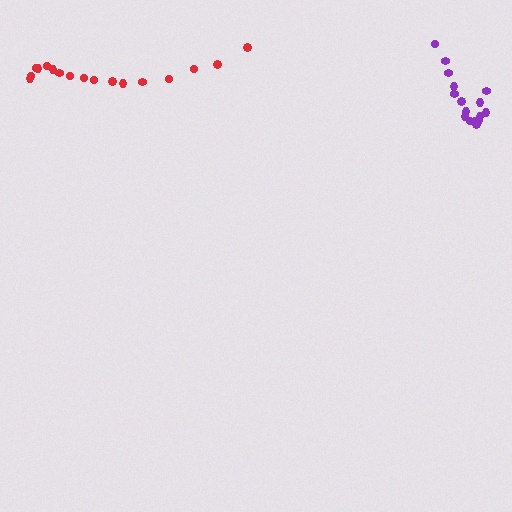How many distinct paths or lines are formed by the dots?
There are 2 distinct paths.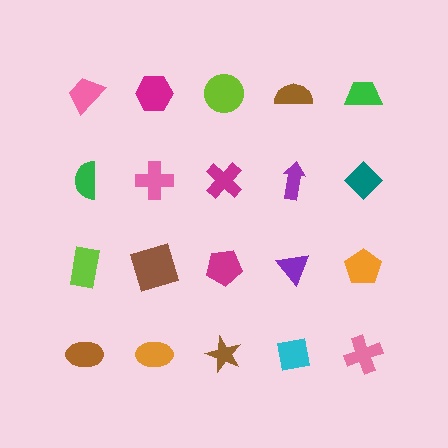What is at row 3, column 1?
A lime rectangle.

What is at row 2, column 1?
A green semicircle.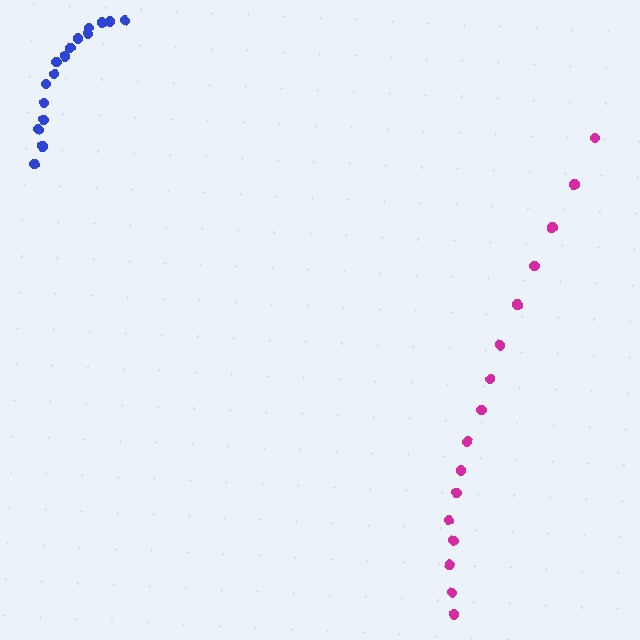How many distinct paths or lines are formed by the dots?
There are 2 distinct paths.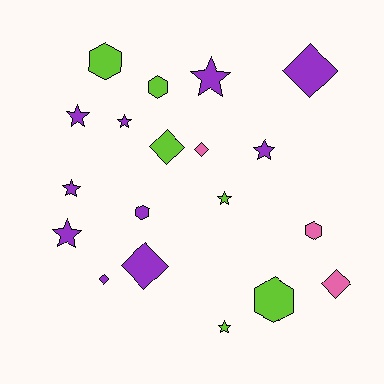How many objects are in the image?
There are 19 objects.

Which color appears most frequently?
Purple, with 10 objects.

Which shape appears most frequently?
Star, with 8 objects.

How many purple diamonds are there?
There are 3 purple diamonds.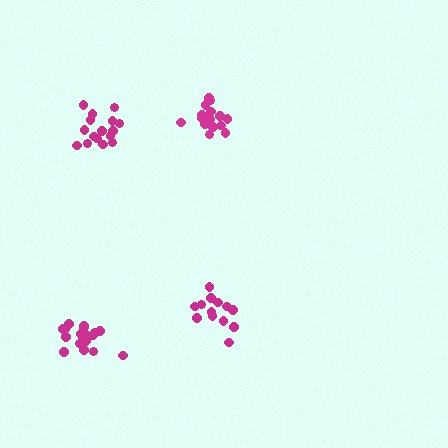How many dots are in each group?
Group 1: 13 dots, Group 2: 18 dots, Group 3: 17 dots, Group 4: 16 dots (64 total).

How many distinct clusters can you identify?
There are 4 distinct clusters.